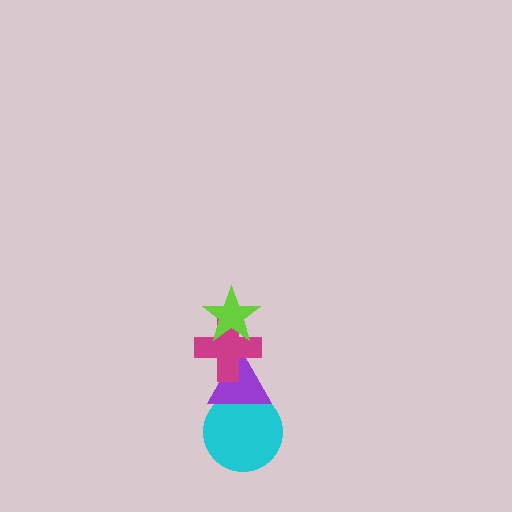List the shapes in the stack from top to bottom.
From top to bottom: the lime star, the magenta cross, the purple triangle, the cyan circle.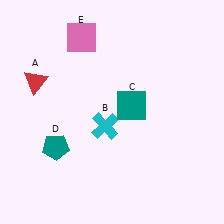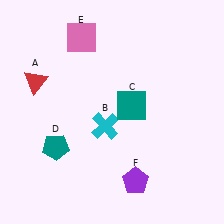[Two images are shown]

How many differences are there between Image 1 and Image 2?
There is 1 difference between the two images.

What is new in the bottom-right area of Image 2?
A purple pentagon (F) was added in the bottom-right area of Image 2.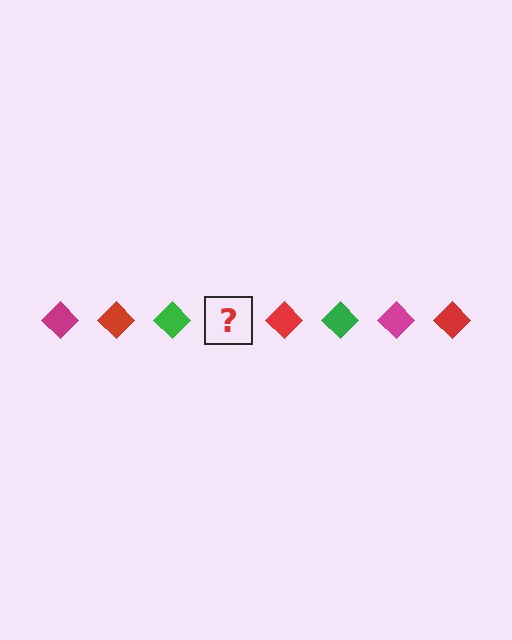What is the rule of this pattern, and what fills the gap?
The rule is that the pattern cycles through magenta, red, green diamonds. The gap should be filled with a magenta diamond.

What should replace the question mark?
The question mark should be replaced with a magenta diamond.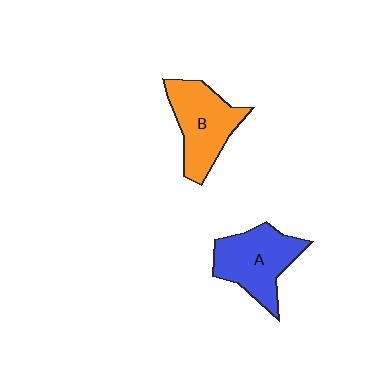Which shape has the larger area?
Shape A (blue).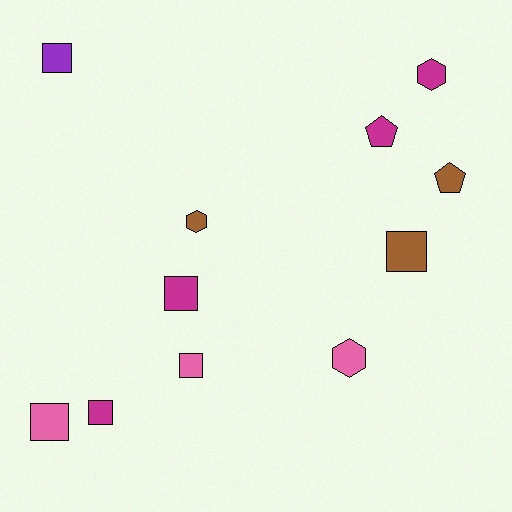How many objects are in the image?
There are 11 objects.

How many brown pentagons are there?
There is 1 brown pentagon.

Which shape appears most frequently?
Square, with 6 objects.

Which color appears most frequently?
Magenta, with 4 objects.